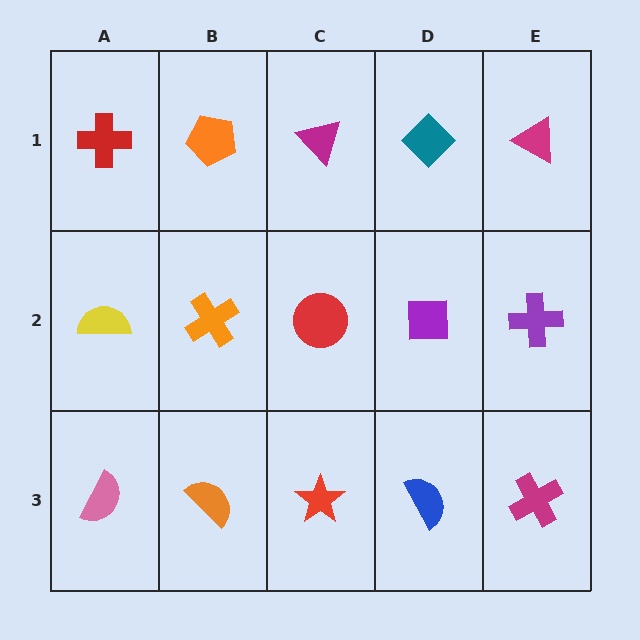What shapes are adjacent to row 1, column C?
A red circle (row 2, column C), an orange pentagon (row 1, column B), a teal diamond (row 1, column D).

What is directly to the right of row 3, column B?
A red star.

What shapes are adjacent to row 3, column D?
A purple square (row 2, column D), a red star (row 3, column C), a magenta cross (row 3, column E).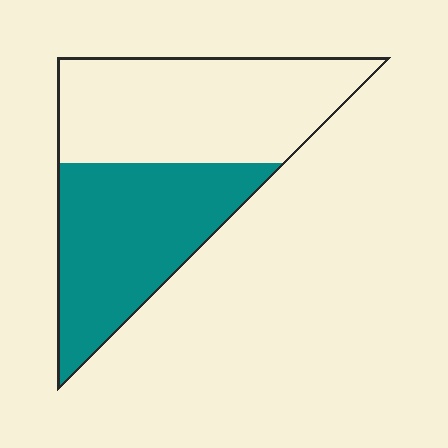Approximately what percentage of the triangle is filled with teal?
Approximately 45%.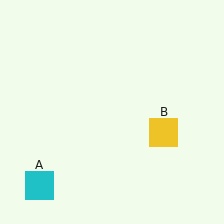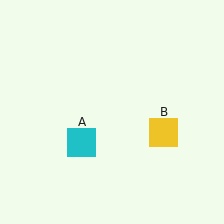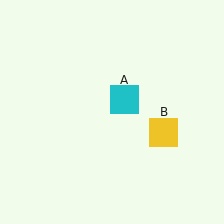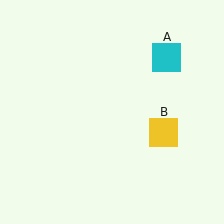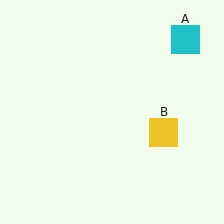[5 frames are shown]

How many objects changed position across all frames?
1 object changed position: cyan square (object A).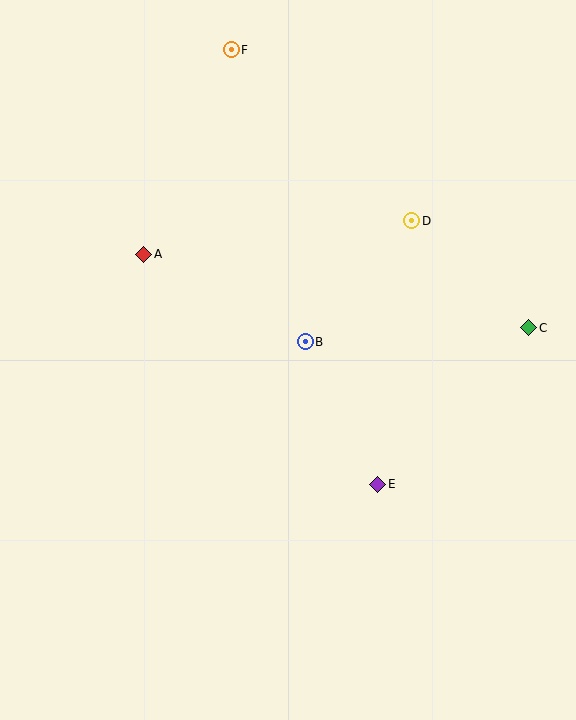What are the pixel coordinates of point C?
Point C is at (529, 328).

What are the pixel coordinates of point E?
Point E is at (378, 484).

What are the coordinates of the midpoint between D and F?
The midpoint between D and F is at (322, 135).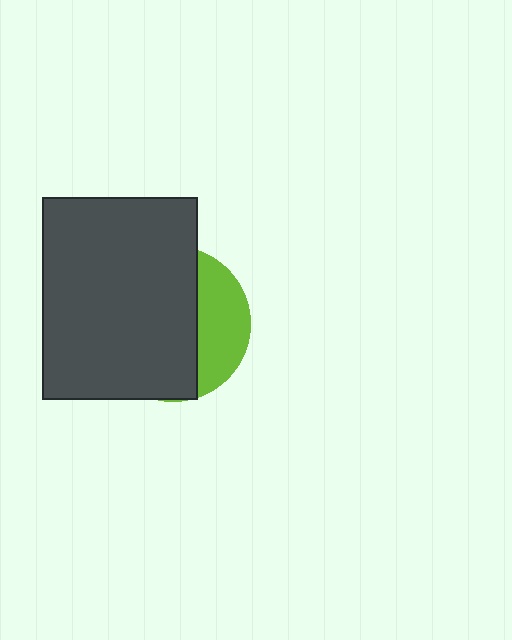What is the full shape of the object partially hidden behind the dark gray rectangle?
The partially hidden object is a lime circle.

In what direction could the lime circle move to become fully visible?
The lime circle could move right. That would shift it out from behind the dark gray rectangle entirely.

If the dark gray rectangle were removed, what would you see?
You would see the complete lime circle.